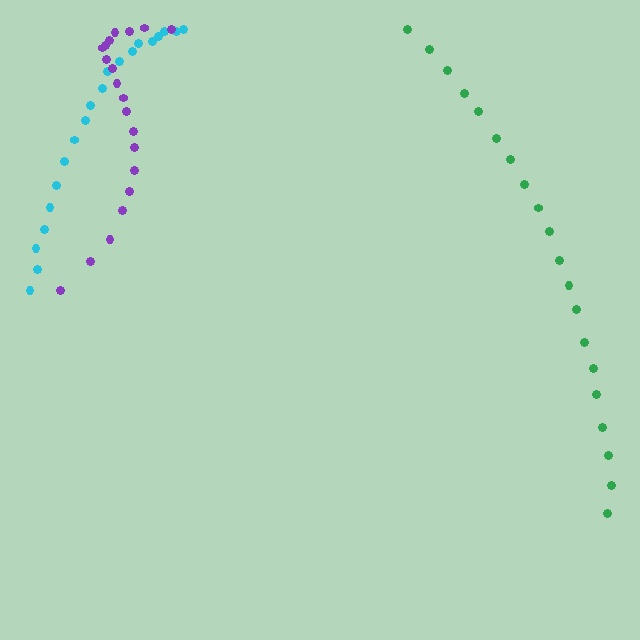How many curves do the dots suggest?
There are 3 distinct paths.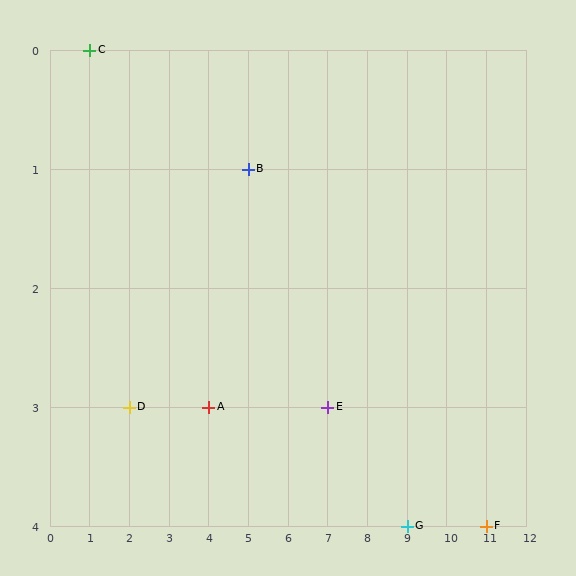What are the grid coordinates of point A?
Point A is at grid coordinates (4, 3).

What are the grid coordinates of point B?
Point B is at grid coordinates (5, 1).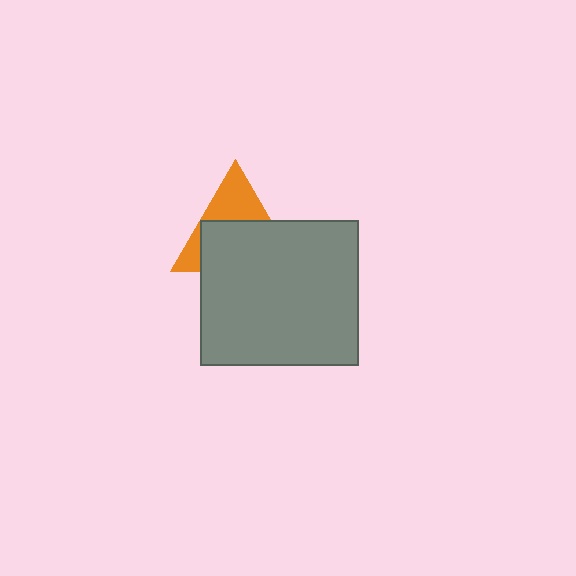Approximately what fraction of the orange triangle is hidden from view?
Roughly 61% of the orange triangle is hidden behind the gray rectangle.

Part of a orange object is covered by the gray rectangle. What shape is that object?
It is a triangle.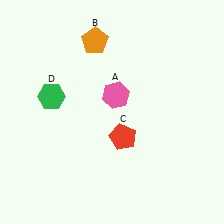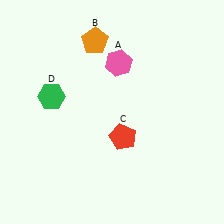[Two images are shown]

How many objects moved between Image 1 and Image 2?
1 object moved between the two images.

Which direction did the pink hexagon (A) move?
The pink hexagon (A) moved up.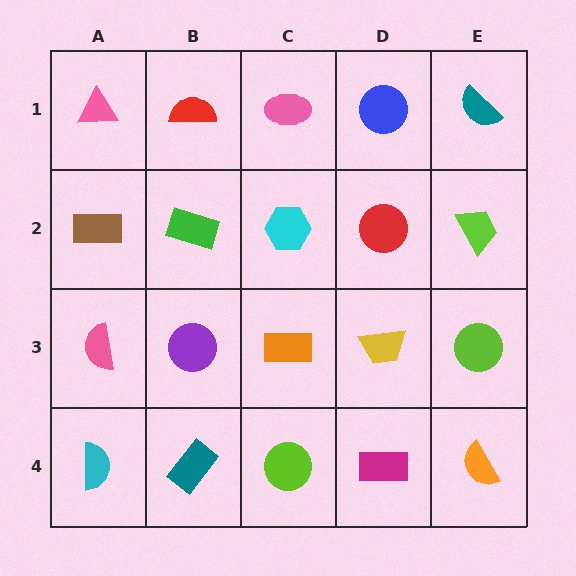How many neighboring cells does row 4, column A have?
2.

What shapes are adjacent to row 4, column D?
A yellow trapezoid (row 3, column D), a lime circle (row 4, column C), an orange semicircle (row 4, column E).